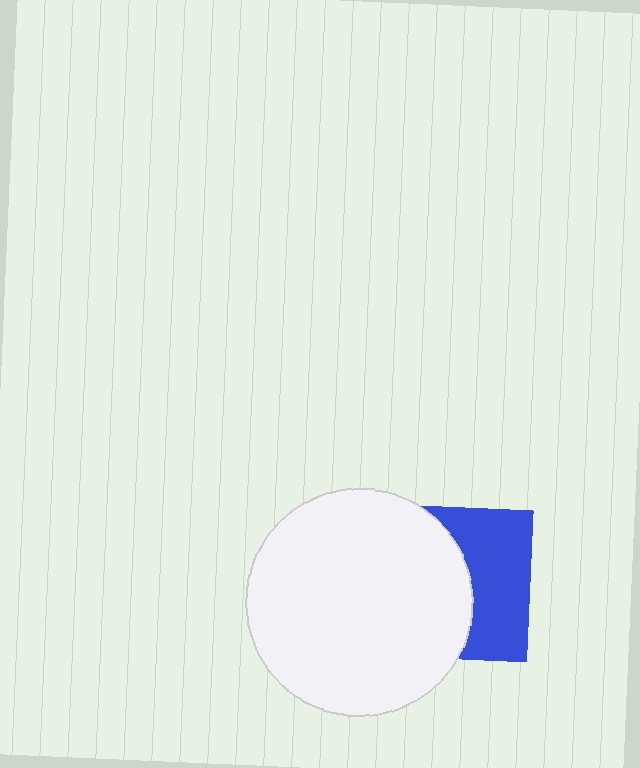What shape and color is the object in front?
The object in front is a white circle.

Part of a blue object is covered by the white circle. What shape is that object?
It is a square.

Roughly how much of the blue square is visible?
About half of it is visible (roughly 45%).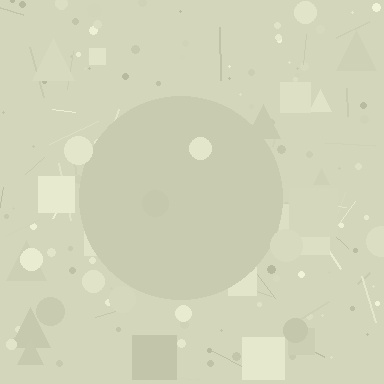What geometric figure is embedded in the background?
A circle is embedded in the background.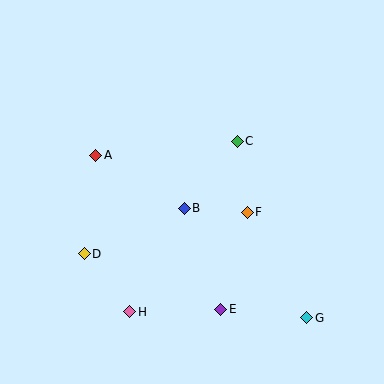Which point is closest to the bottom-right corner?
Point G is closest to the bottom-right corner.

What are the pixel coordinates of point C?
Point C is at (237, 141).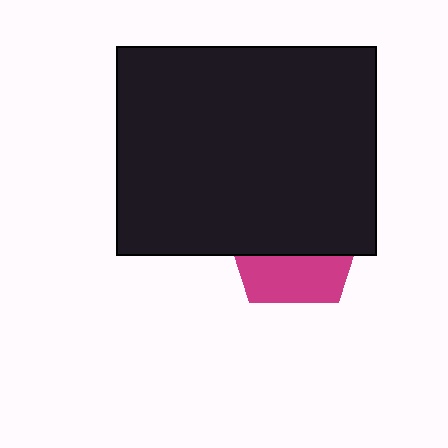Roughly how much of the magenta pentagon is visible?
A small part of it is visible (roughly 37%).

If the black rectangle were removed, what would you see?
You would see the complete magenta pentagon.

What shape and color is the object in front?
The object in front is a black rectangle.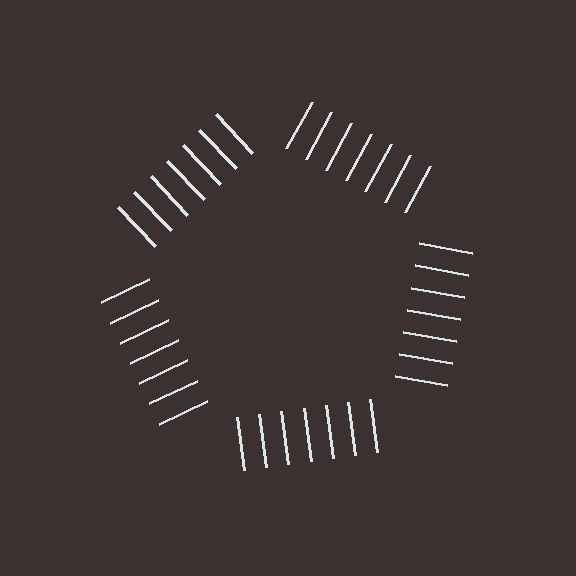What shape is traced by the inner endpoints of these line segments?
An illusory pentagon — the line segments terminate on its edges but no continuous stroke is drawn.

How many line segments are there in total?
35 — 7 along each of the 5 edges.